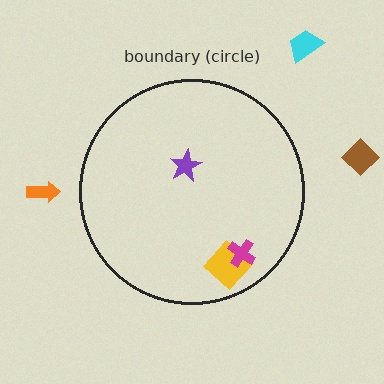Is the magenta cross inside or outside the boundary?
Inside.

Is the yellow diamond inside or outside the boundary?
Inside.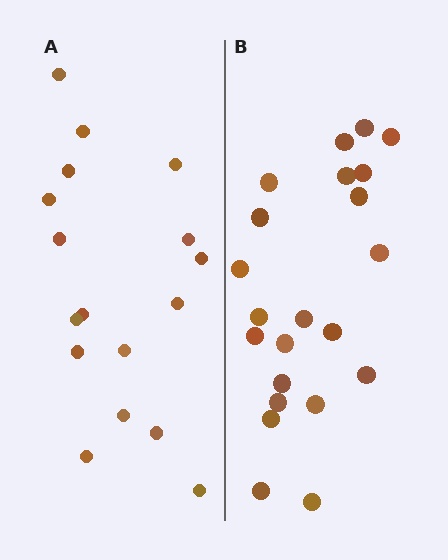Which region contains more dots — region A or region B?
Region B (the right region) has more dots.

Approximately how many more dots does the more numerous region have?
Region B has about 5 more dots than region A.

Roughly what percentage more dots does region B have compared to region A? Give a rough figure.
About 30% more.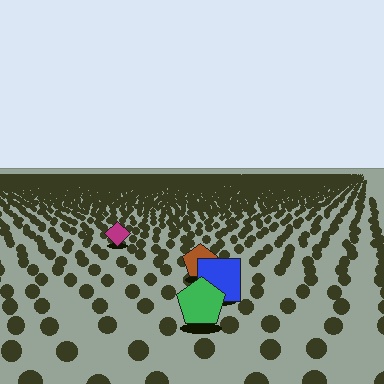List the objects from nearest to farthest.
From nearest to farthest: the green pentagon, the blue square, the brown pentagon, the magenta diamond.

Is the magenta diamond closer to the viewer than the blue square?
No. The blue square is closer — you can tell from the texture gradient: the ground texture is coarser near it.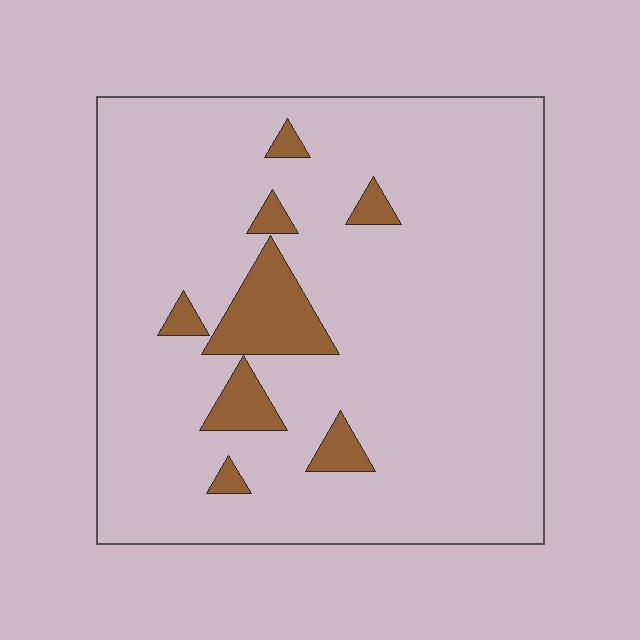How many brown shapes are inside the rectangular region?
8.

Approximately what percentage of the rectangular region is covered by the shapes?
Approximately 10%.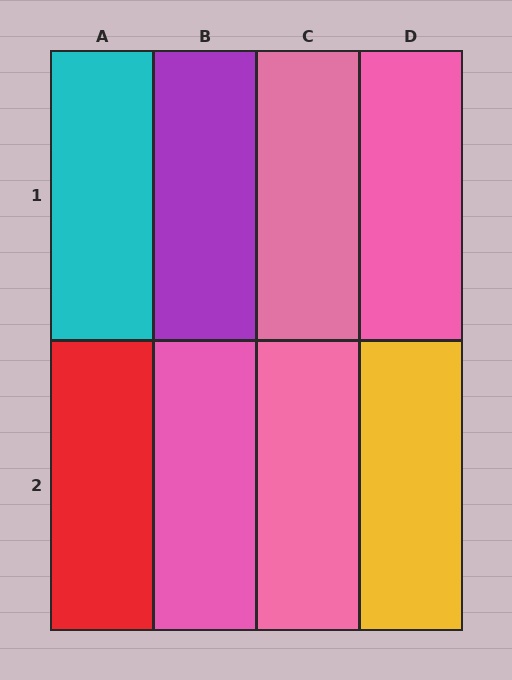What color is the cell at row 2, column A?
Red.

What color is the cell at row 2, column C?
Pink.